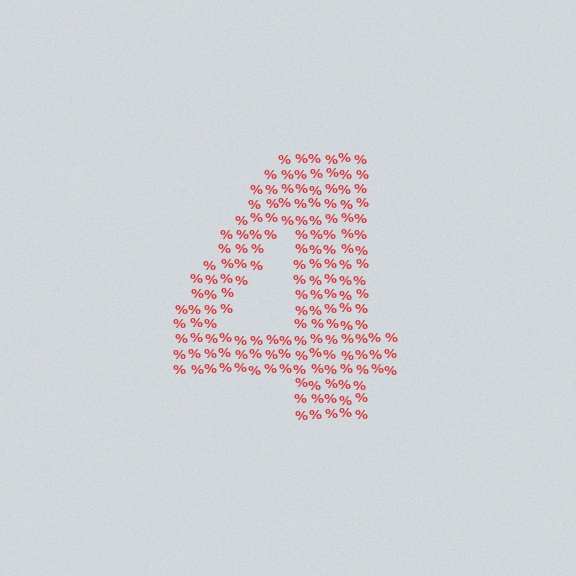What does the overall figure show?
The overall figure shows the digit 4.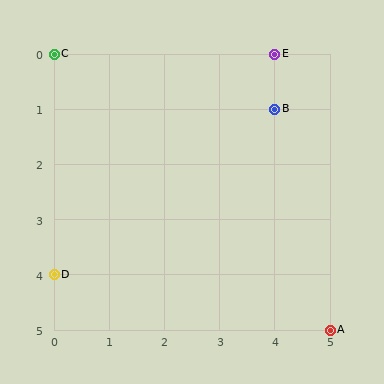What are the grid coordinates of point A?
Point A is at grid coordinates (5, 5).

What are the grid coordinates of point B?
Point B is at grid coordinates (4, 1).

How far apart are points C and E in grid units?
Points C and E are 4 columns apart.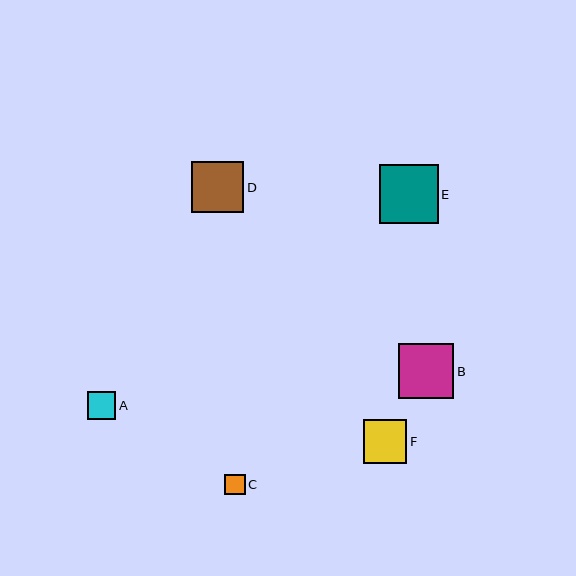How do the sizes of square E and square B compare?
Square E and square B are approximately the same size.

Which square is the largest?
Square E is the largest with a size of approximately 59 pixels.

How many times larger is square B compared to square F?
Square B is approximately 1.3 times the size of square F.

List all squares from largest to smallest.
From largest to smallest: E, B, D, F, A, C.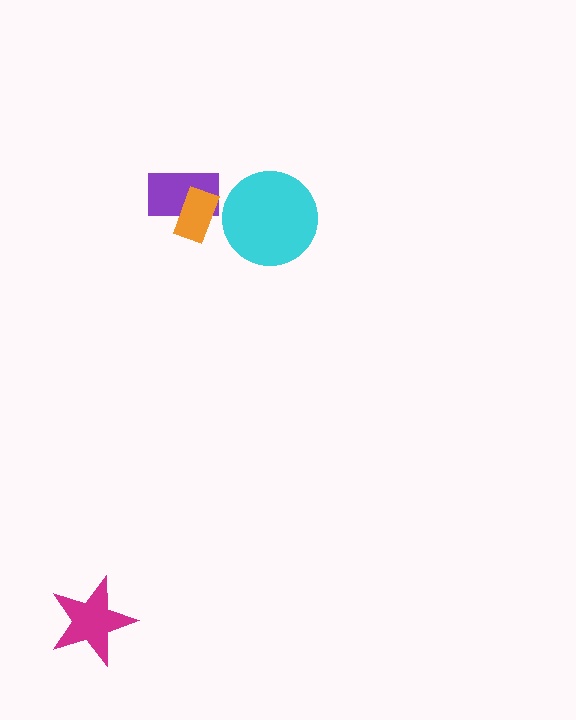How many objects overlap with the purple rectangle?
1 object overlaps with the purple rectangle.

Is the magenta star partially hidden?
No, no other shape covers it.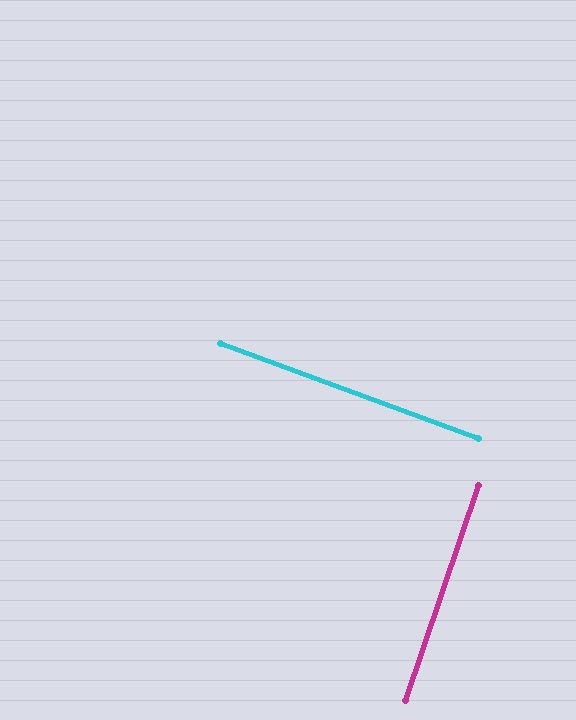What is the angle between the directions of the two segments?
Approximately 88 degrees.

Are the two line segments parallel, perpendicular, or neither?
Perpendicular — they meet at approximately 88°.